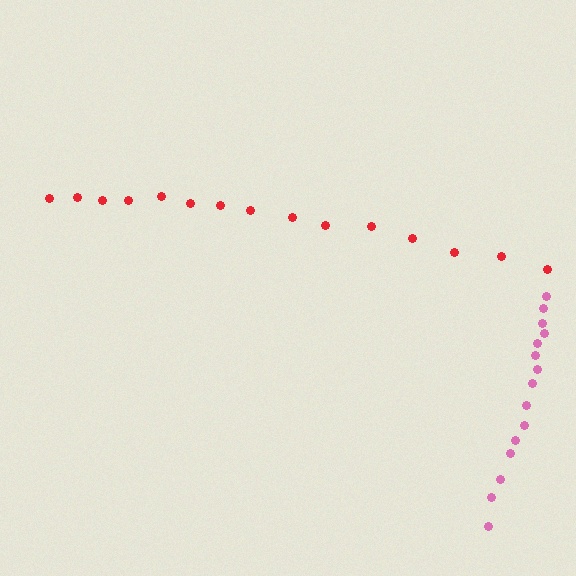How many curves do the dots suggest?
There are 2 distinct paths.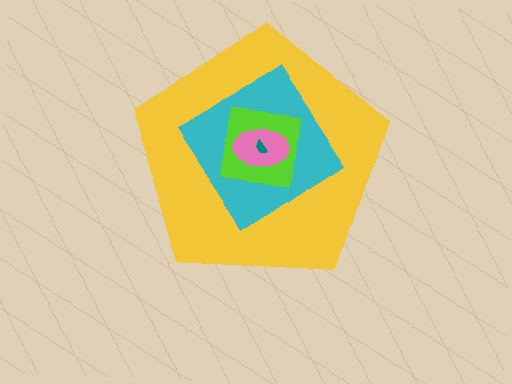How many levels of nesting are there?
5.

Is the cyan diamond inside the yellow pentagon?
Yes.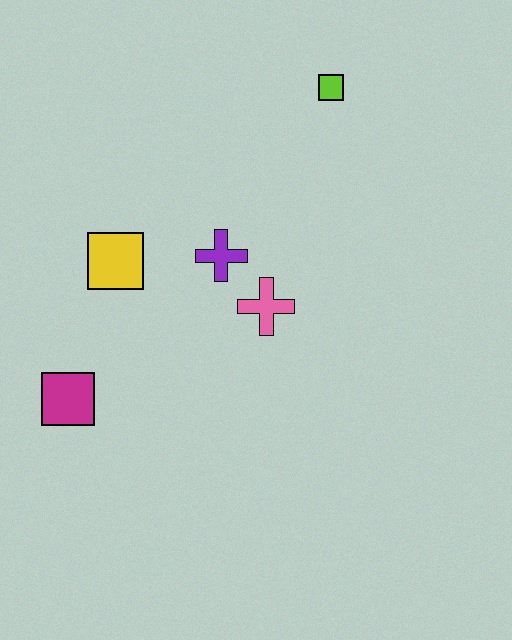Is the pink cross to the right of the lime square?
No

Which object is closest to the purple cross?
The pink cross is closest to the purple cross.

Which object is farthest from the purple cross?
The magenta square is farthest from the purple cross.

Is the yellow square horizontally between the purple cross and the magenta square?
Yes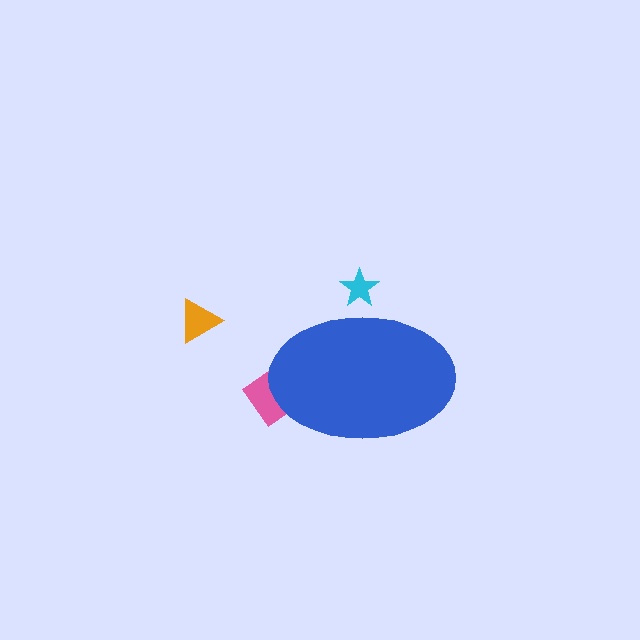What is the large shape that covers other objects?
A blue ellipse.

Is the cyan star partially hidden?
Yes, the cyan star is partially hidden behind the blue ellipse.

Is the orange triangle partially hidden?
No, the orange triangle is fully visible.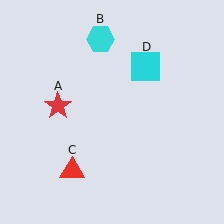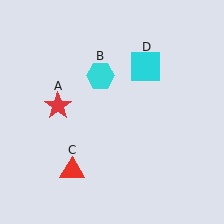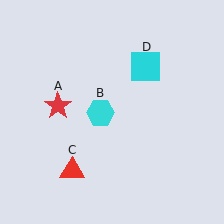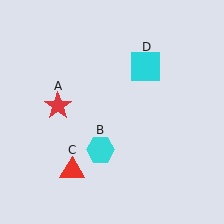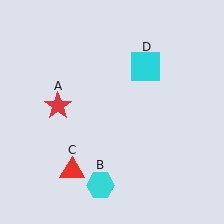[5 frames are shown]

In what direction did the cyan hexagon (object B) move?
The cyan hexagon (object B) moved down.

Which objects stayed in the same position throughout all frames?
Red star (object A) and red triangle (object C) and cyan square (object D) remained stationary.